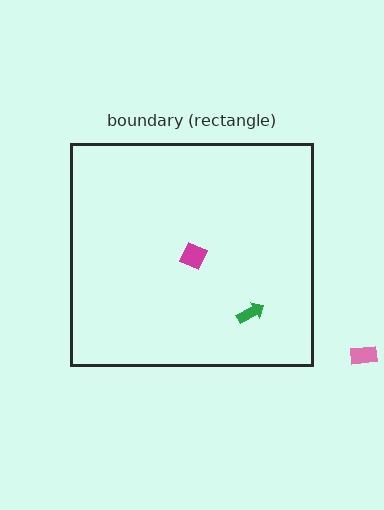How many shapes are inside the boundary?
2 inside, 1 outside.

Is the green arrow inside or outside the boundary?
Inside.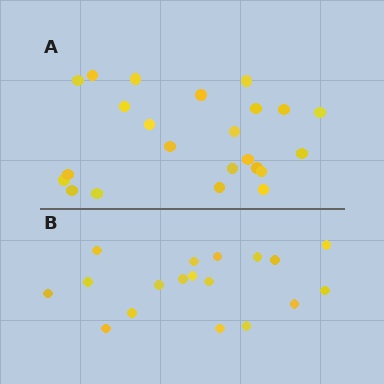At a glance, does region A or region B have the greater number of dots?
Region A (the top region) has more dots.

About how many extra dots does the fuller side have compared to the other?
Region A has about 5 more dots than region B.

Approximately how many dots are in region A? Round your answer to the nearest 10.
About 20 dots. (The exact count is 23, which rounds to 20.)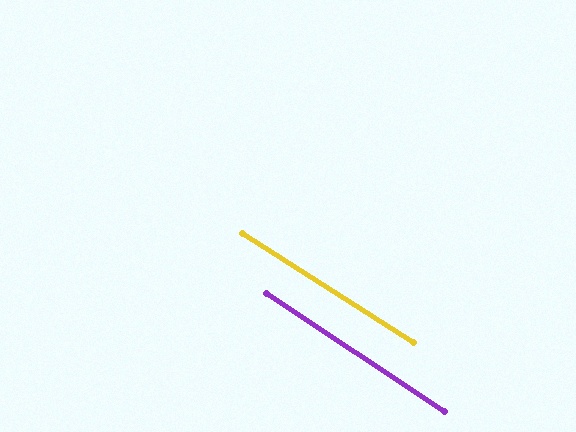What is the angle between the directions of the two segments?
Approximately 1 degree.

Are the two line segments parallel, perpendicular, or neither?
Parallel — their directions differ by only 1.0°.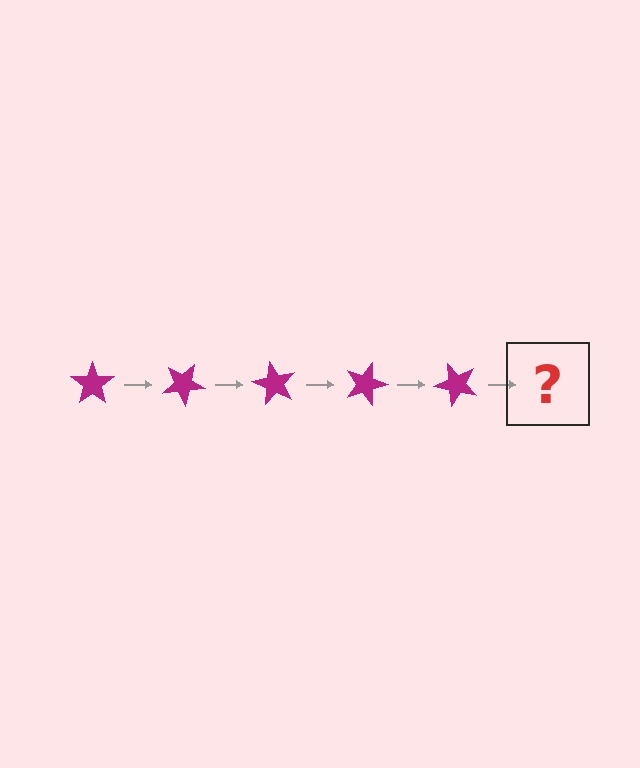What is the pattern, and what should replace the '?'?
The pattern is that the star rotates 30 degrees each step. The '?' should be a magenta star rotated 150 degrees.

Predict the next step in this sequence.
The next step is a magenta star rotated 150 degrees.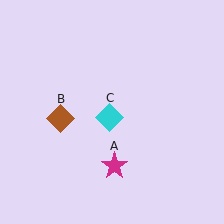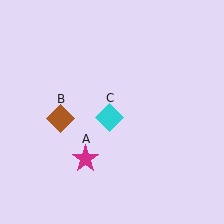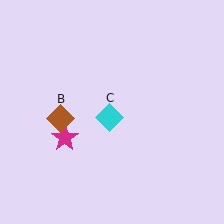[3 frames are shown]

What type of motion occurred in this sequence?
The magenta star (object A) rotated clockwise around the center of the scene.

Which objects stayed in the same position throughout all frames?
Brown diamond (object B) and cyan diamond (object C) remained stationary.